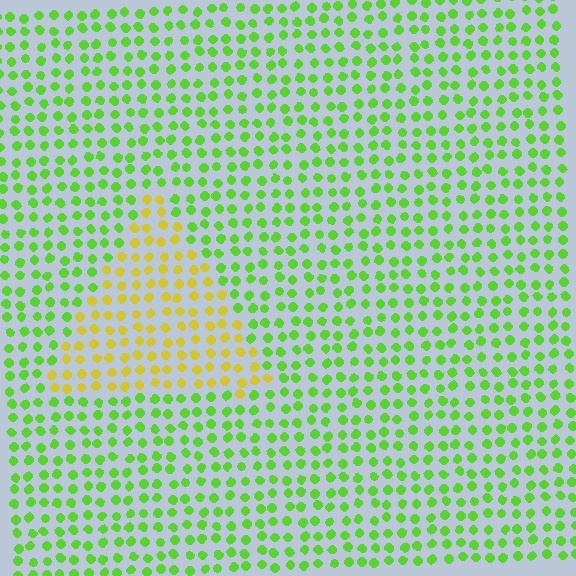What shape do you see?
I see a triangle.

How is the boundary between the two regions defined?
The boundary is defined purely by a slight shift in hue (about 50 degrees). Spacing, size, and orientation are identical on both sides.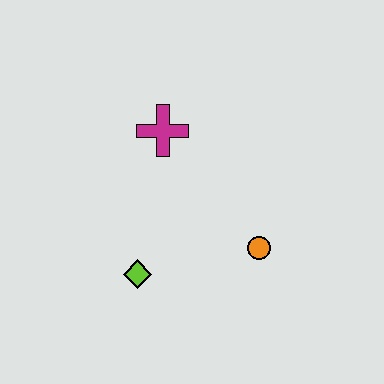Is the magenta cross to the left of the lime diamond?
No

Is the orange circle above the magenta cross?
No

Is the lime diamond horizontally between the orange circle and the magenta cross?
No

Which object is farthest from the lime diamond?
The magenta cross is farthest from the lime diamond.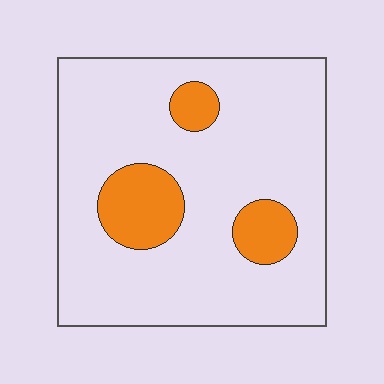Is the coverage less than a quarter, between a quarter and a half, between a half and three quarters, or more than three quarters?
Less than a quarter.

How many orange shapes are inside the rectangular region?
3.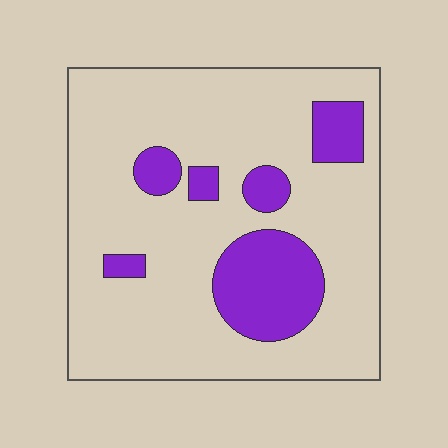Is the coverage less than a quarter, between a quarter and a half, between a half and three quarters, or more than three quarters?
Less than a quarter.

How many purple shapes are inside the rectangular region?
6.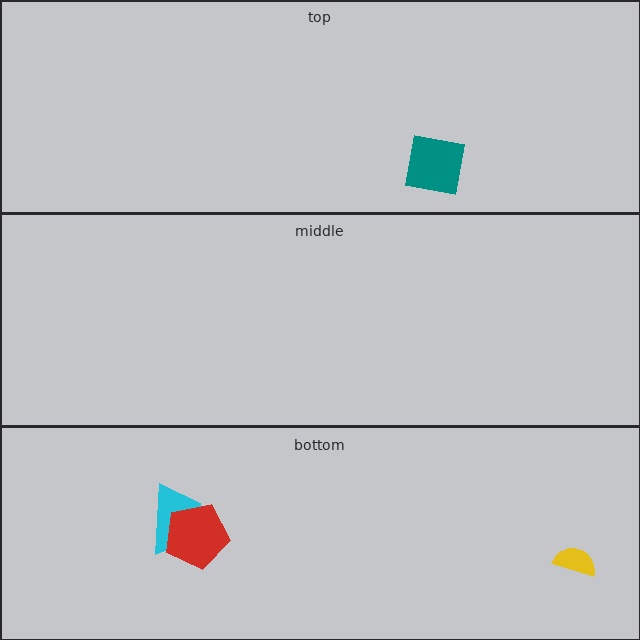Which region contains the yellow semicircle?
The bottom region.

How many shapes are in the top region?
1.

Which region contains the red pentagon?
The bottom region.